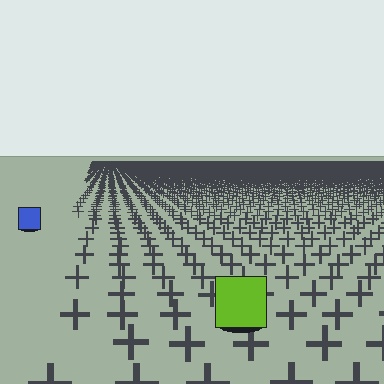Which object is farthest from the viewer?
The blue square is farthest from the viewer. It appears smaller and the ground texture around it is denser.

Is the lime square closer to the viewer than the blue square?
Yes. The lime square is closer — you can tell from the texture gradient: the ground texture is coarser near it.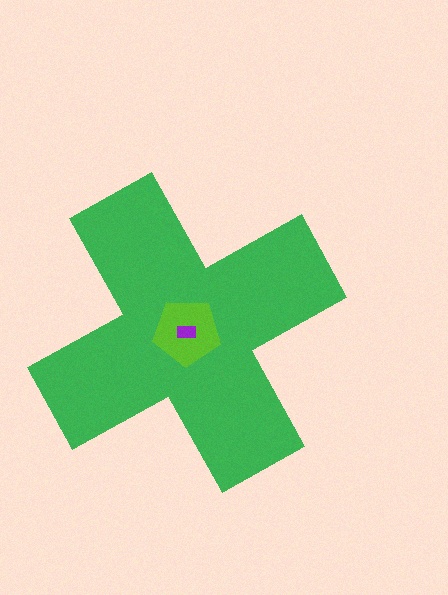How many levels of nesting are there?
3.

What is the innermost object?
The purple rectangle.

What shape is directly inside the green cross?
The lime pentagon.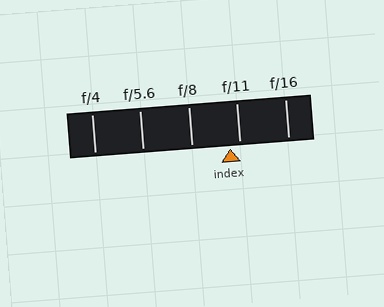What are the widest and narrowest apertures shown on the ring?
The widest aperture shown is f/4 and the narrowest is f/16.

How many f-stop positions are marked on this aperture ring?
There are 5 f-stop positions marked.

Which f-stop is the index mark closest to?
The index mark is closest to f/11.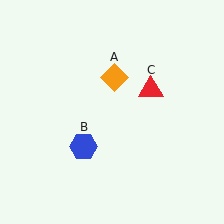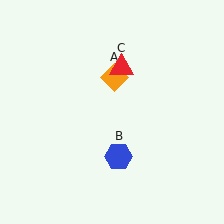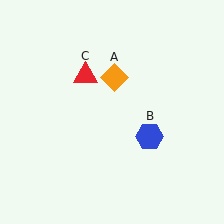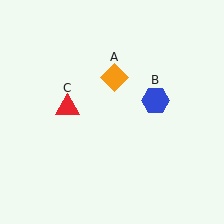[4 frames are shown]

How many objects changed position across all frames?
2 objects changed position: blue hexagon (object B), red triangle (object C).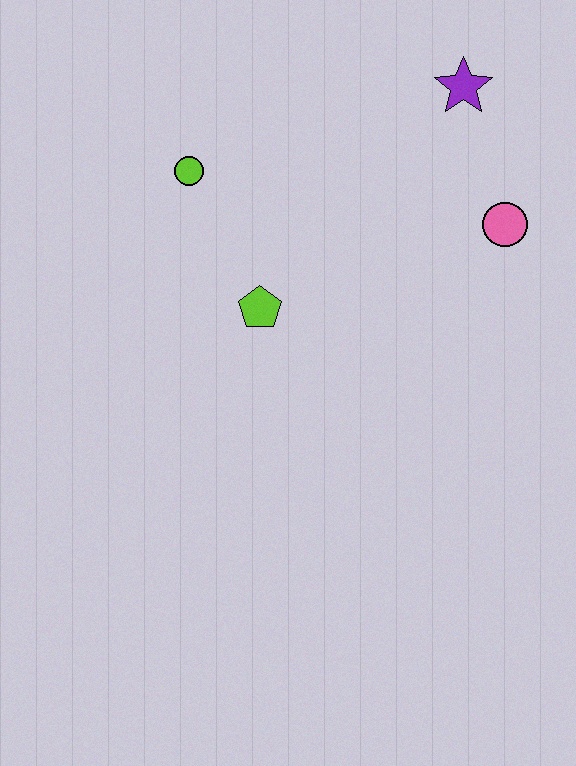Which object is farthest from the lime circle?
The pink circle is farthest from the lime circle.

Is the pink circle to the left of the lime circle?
No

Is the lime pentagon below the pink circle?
Yes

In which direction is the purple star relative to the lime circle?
The purple star is to the right of the lime circle.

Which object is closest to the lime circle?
The lime pentagon is closest to the lime circle.